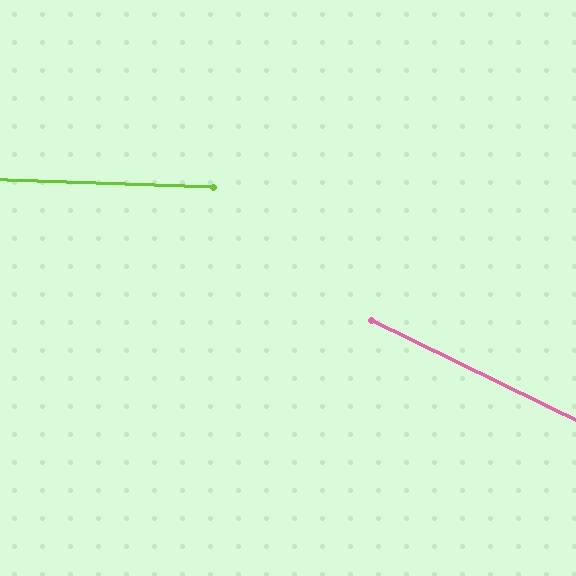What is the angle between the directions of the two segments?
Approximately 24 degrees.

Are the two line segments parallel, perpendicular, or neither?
Neither parallel nor perpendicular — they differ by about 24°.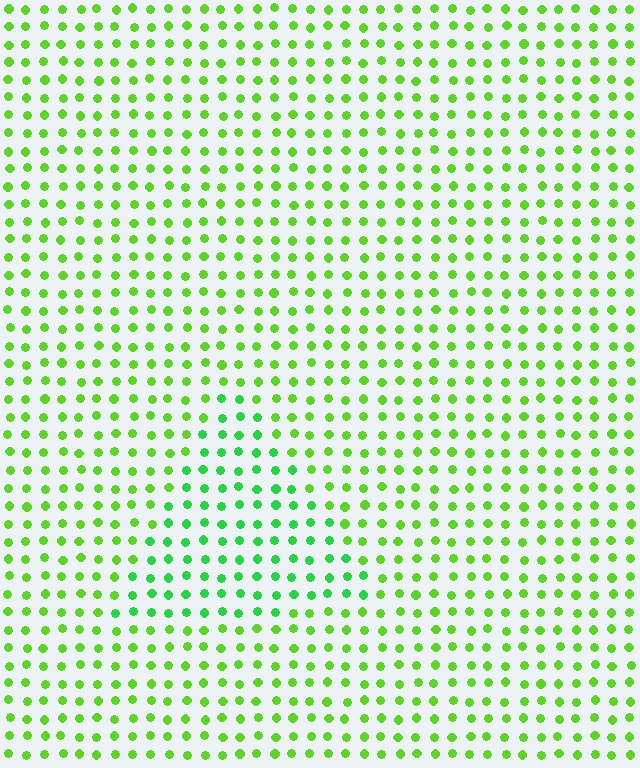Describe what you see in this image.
The image is filled with small lime elements in a uniform arrangement. A triangle-shaped region is visible where the elements are tinted to a slightly different hue, forming a subtle color boundary.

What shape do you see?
I see a triangle.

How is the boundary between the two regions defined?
The boundary is defined purely by a slight shift in hue (about 29 degrees). Spacing, size, and orientation are identical on both sides.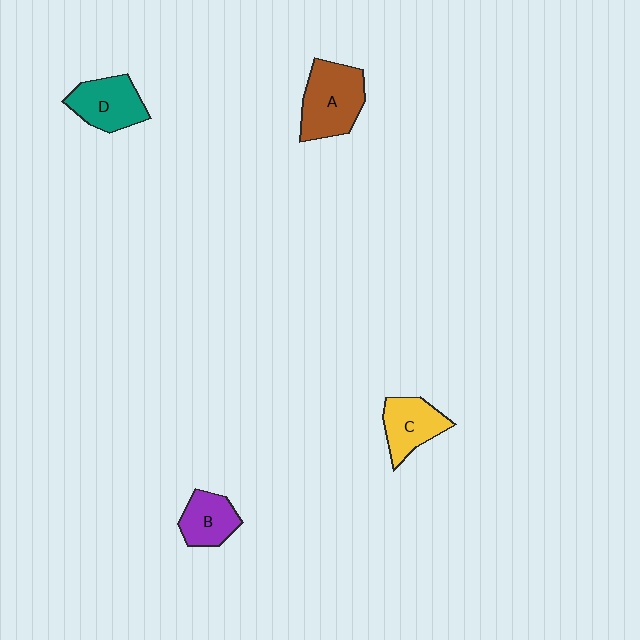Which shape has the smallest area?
Shape B (purple).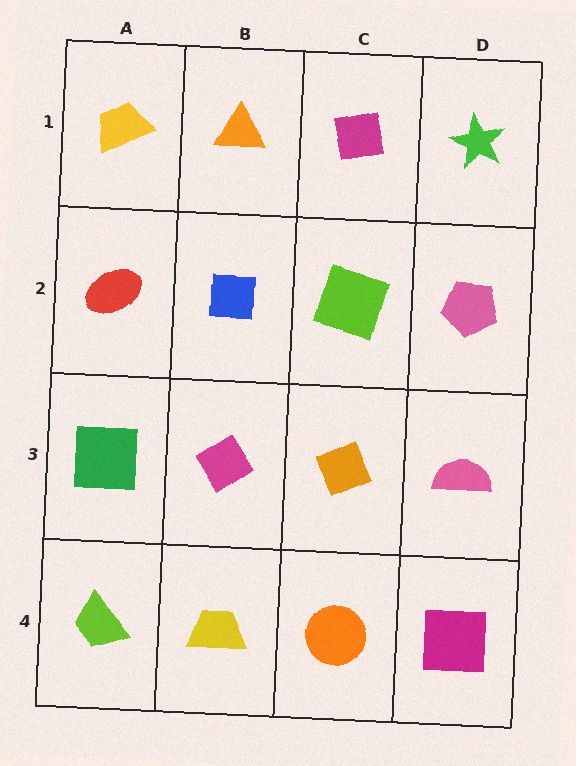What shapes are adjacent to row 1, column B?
A blue square (row 2, column B), a yellow trapezoid (row 1, column A), a magenta square (row 1, column C).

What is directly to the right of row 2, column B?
A lime square.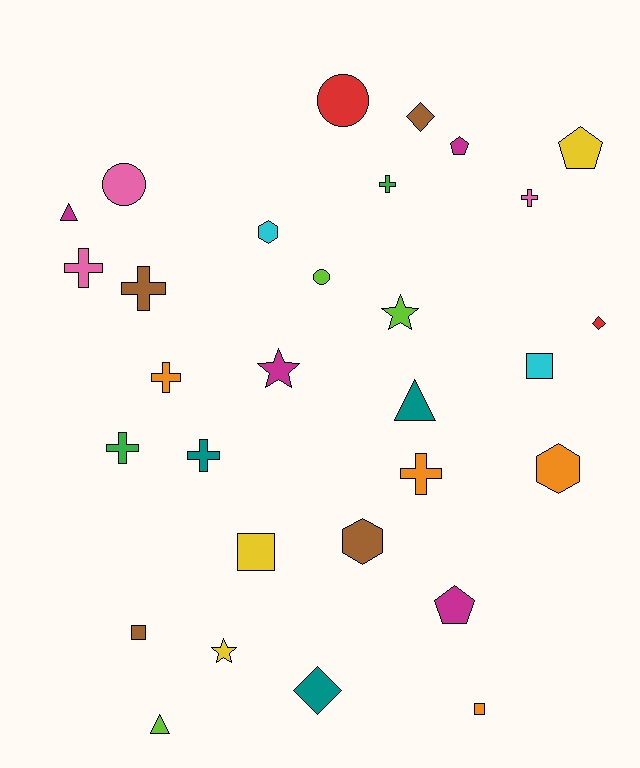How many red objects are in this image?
There are 2 red objects.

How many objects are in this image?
There are 30 objects.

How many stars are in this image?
There are 3 stars.